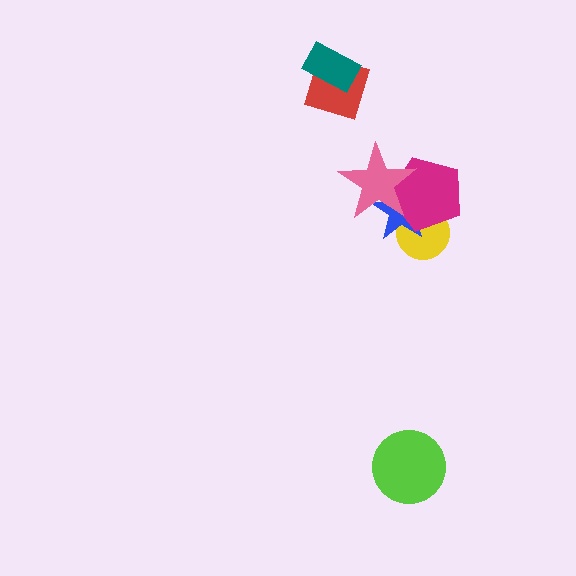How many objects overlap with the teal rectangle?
1 object overlaps with the teal rectangle.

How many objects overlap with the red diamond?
1 object overlaps with the red diamond.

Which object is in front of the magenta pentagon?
The pink star is in front of the magenta pentagon.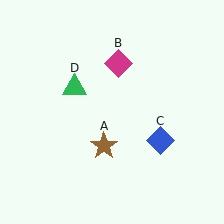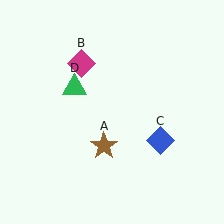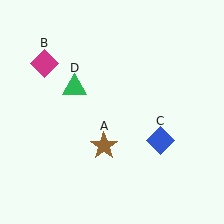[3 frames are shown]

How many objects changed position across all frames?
1 object changed position: magenta diamond (object B).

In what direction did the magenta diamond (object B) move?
The magenta diamond (object B) moved left.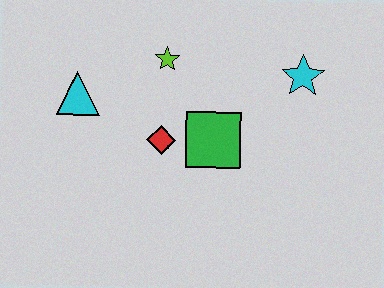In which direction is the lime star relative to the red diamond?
The lime star is above the red diamond.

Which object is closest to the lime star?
The red diamond is closest to the lime star.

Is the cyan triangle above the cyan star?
No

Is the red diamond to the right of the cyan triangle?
Yes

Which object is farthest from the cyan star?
The cyan triangle is farthest from the cyan star.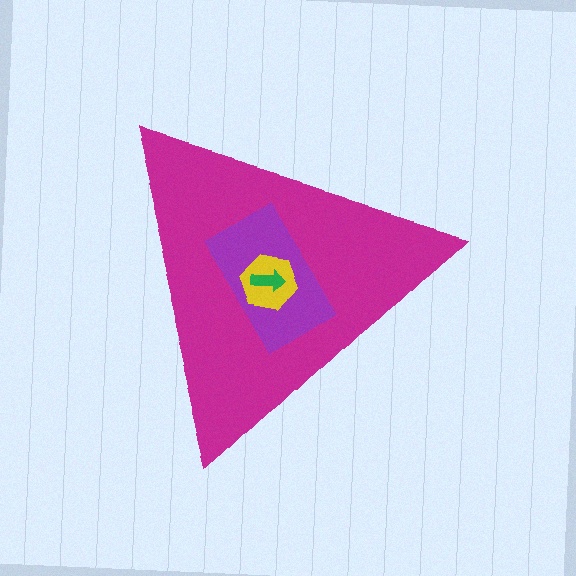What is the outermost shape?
The magenta triangle.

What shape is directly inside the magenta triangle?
The purple rectangle.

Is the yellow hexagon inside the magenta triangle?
Yes.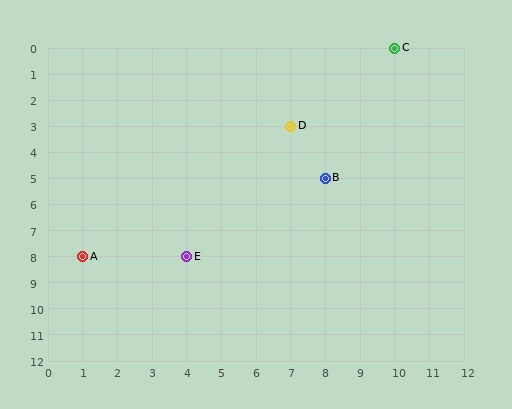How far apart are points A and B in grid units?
Points A and B are 7 columns and 3 rows apart (about 7.6 grid units diagonally).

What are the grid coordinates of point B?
Point B is at grid coordinates (8, 5).